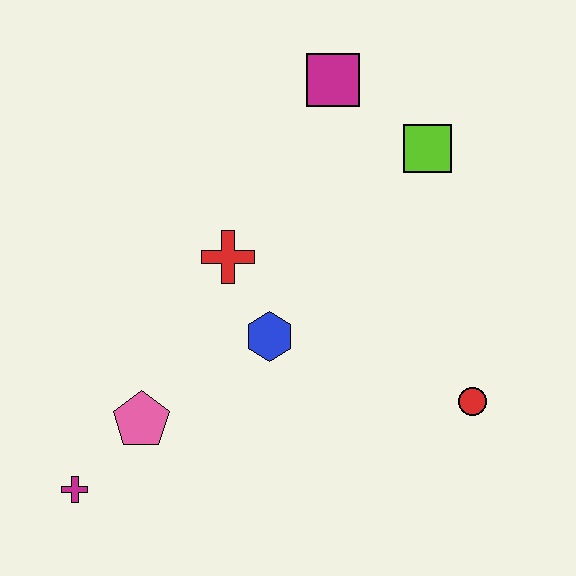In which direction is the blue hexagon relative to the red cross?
The blue hexagon is below the red cross.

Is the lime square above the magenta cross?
Yes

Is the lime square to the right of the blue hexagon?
Yes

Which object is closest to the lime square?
The magenta square is closest to the lime square.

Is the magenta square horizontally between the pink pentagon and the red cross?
No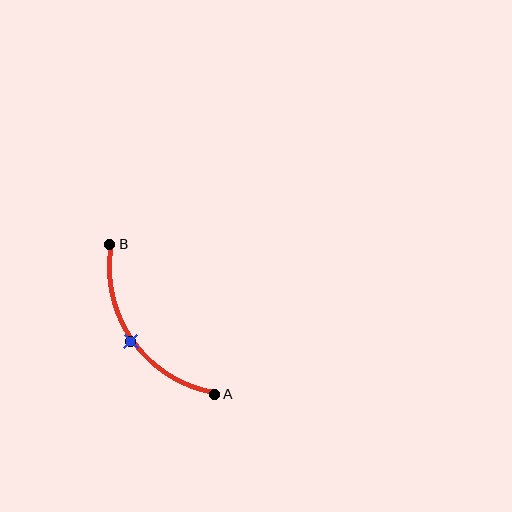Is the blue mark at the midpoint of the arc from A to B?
Yes. The blue mark lies on the arc at equal arc-length from both A and B — it is the arc midpoint.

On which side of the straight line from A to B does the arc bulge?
The arc bulges below and to the left of the straight line connecting A and B.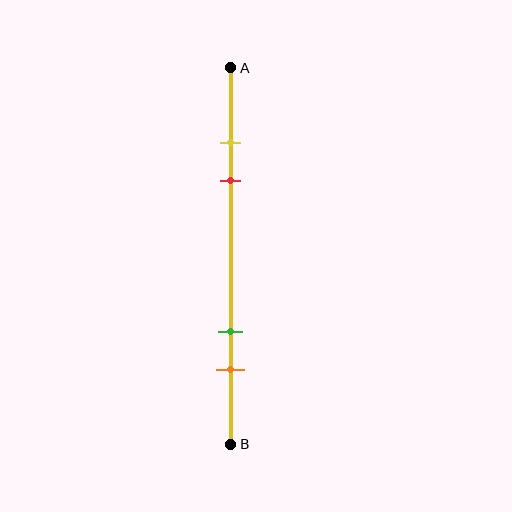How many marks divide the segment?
There are 4 marks dividing the segment.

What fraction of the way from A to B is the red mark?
The red mark is approximately 30% (0.3) of the way from A to B.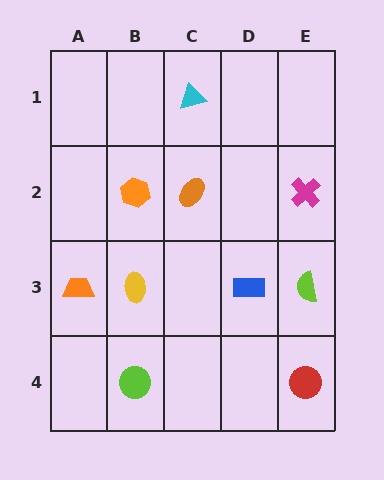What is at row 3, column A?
An orange trapezoid.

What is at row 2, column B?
An orange hexagon.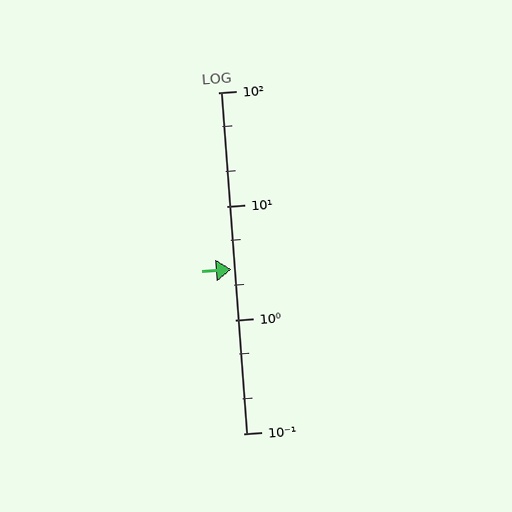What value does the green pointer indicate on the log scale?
The pointer indicates approximately 2.8.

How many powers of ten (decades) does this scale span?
The scale spans 3 decades, from 0.1 to 100.